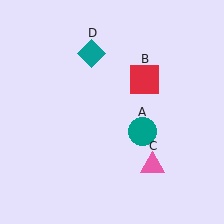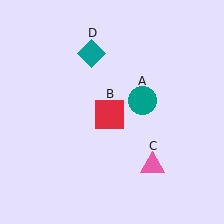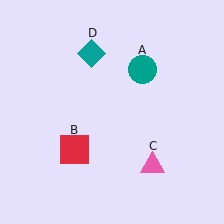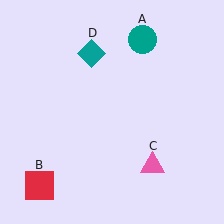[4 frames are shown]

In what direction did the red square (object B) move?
The red square (object B) moved down and to the left.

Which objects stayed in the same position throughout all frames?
Pink triangle (object C) and teal diamond (object D) remained stationary.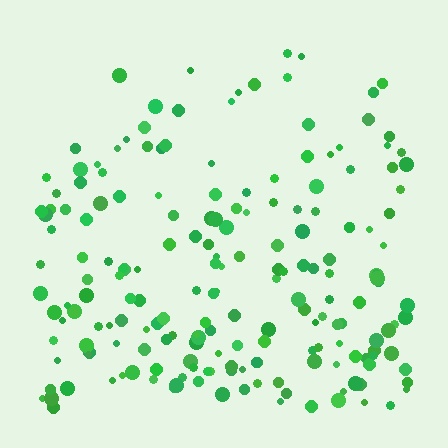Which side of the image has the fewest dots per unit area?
The top.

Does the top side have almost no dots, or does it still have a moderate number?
Still a moderate number, just noticeably fewer than the bottom.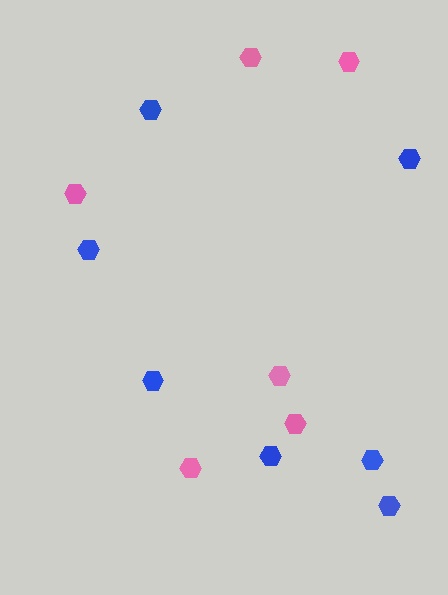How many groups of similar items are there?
There are 2 groups: one group of pink hexagons (6) and one group of blue hexagons (7).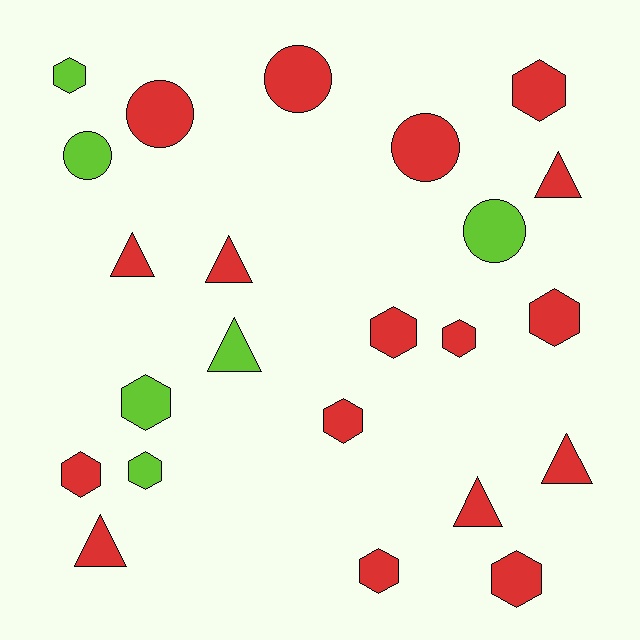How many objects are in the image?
There are 23 objects.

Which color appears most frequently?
Red, with 17 objects.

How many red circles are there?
There are 3 red circles.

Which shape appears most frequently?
Hexagon, with 11 objects.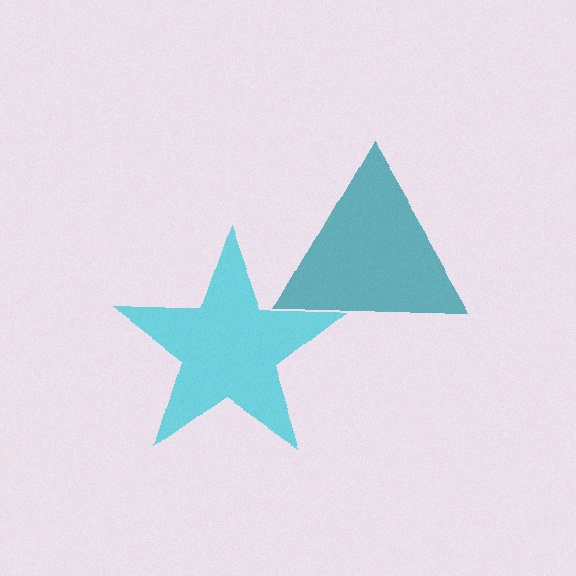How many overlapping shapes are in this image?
There are 2 overlapping shapes in the image.